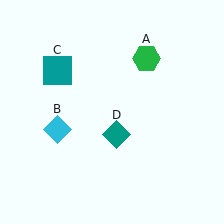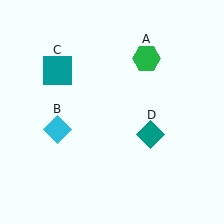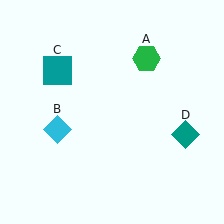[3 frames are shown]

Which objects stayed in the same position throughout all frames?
Green hexagon (object A) and cyan diamond (object B) and teal square (object C) remained stationary.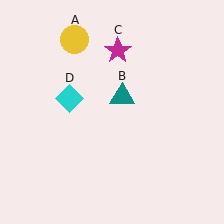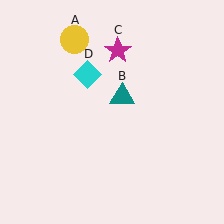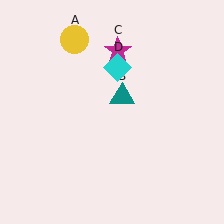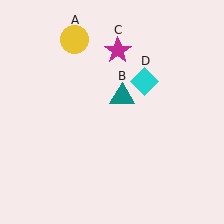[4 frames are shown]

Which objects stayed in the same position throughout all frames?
Yellow circle (object A) and teal triangle (object B) and magenta star (object C) remained stationary.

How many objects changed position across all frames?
1 object changed position: cyan diamond (object D).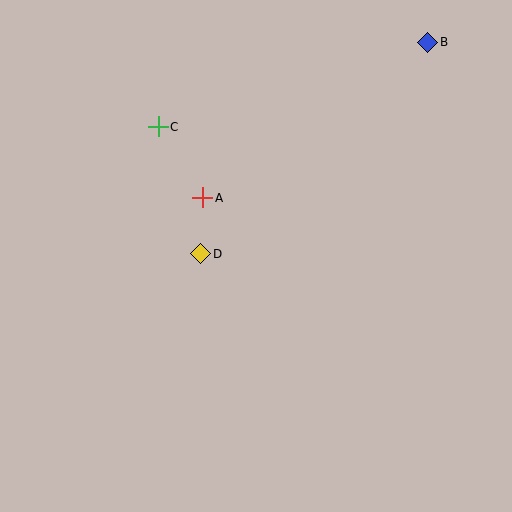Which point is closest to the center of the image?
Point D at (201, 254) is closest to the center.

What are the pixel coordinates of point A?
Point A is at (203, 198).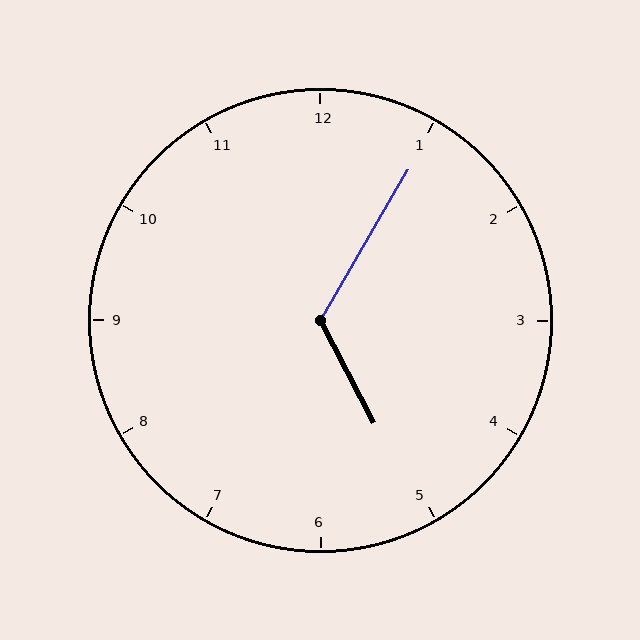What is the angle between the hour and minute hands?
Approximately 122 degrees.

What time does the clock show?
5:05.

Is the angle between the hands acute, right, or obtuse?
It is obtuse.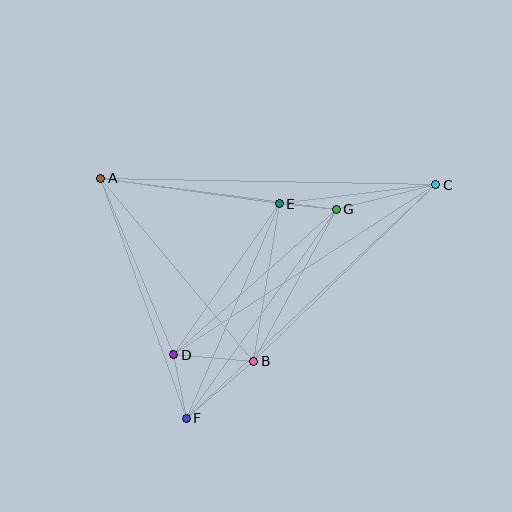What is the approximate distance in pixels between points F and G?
The distance between F and G is approximately 257 pixels.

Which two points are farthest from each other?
Points C and F are farthest from each other.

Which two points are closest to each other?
Points E and G are closest to each other.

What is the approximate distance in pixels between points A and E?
The distance between A and E is approximately 180 pixels.